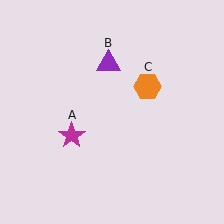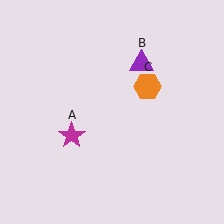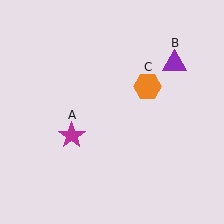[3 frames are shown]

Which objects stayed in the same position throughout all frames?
Magenta star (object A) and orange hexagon (object C) remained stationary.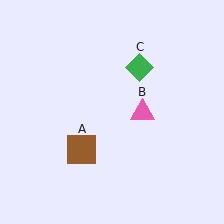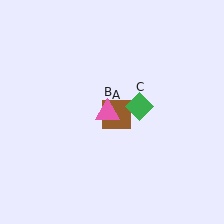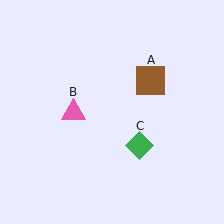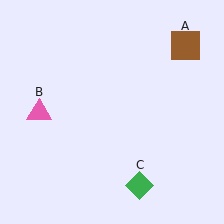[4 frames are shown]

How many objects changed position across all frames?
3 objects changed position: brown square (object A), pink triangle (object B), green diamond (object C).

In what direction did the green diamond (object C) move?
The green diamond (object C) moved down.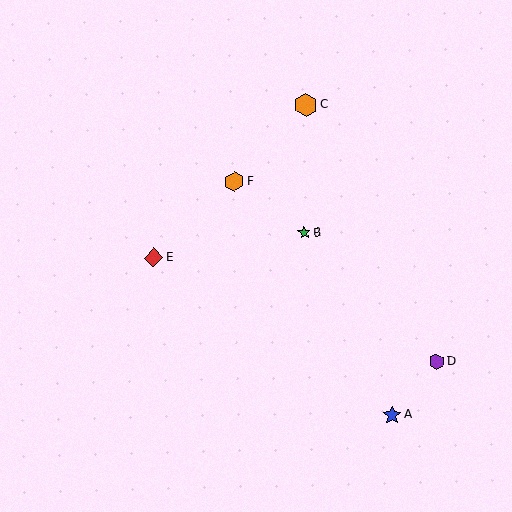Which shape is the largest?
The orange hexagon (labeled C) is the largest.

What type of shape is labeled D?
Shape D is a purple hexagon.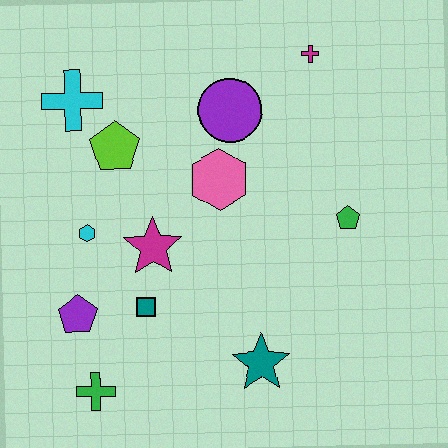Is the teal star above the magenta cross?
No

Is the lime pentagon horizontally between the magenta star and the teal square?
No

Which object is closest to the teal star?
The teal square is closest to the teal star.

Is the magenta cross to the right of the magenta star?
Yes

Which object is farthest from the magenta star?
The magenta cross is farthest from the magenta star.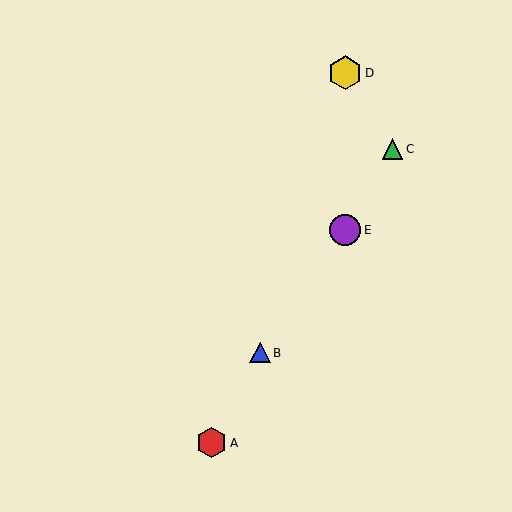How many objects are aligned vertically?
2 objects (D, E) are aligned vertically.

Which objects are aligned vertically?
Objects D, E are aligned vertically.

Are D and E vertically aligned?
Yes, both are at x≈345.